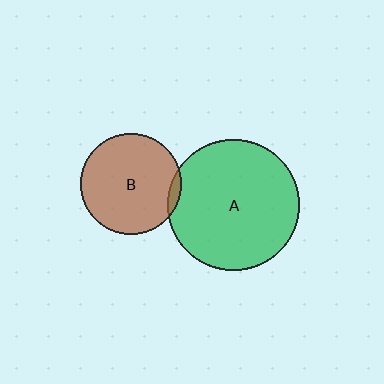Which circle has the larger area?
Circle A (green).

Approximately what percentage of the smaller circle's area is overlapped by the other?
Approximately 5%.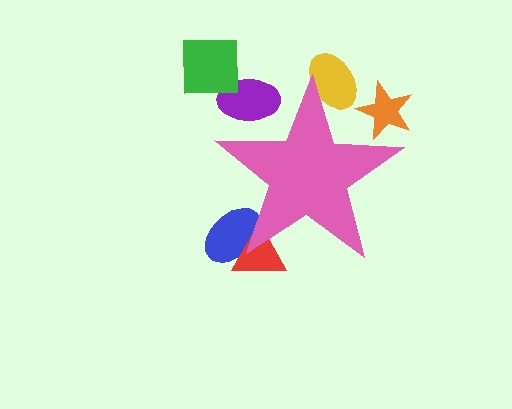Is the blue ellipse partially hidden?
Yes, the blue ellipse is partially hidden behind the pink star.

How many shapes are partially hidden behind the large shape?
5 shapes are partially hidden.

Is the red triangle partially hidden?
Yes, the red triangle is partially hidden behind the pink star.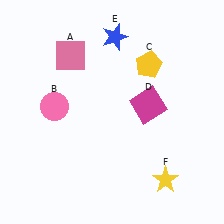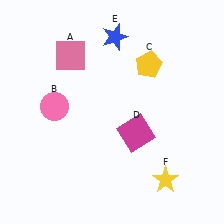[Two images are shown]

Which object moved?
The magenta square (D) moved down.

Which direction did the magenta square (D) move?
The magenta square (D) moved down.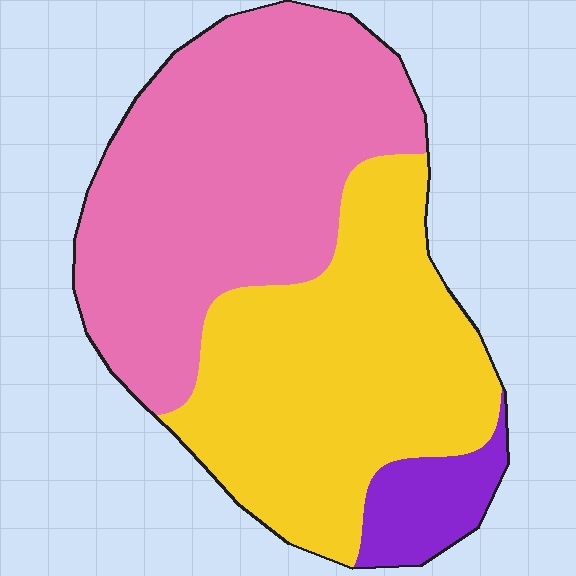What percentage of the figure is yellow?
Yellow takes up about two fifths (2/5) of the figure.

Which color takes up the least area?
Purple, at roughly 10%.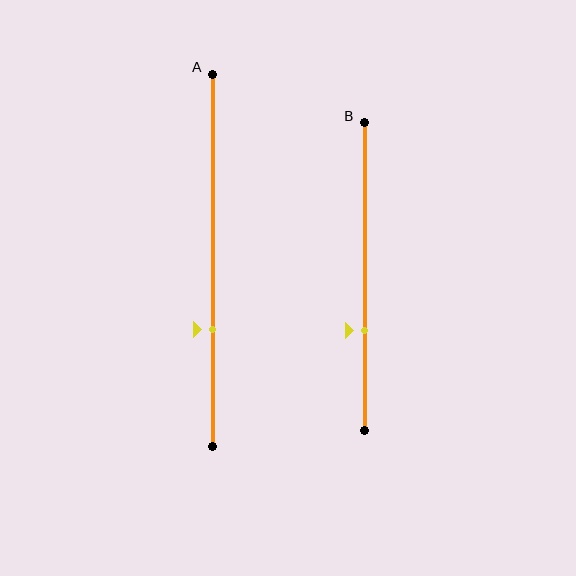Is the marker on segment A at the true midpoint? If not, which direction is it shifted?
No, the marker on segment A is shifted downward by about 18% of the segment length.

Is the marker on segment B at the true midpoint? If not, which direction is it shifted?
No, the marker on segment B is shifted downward by about 18% of the segment length.